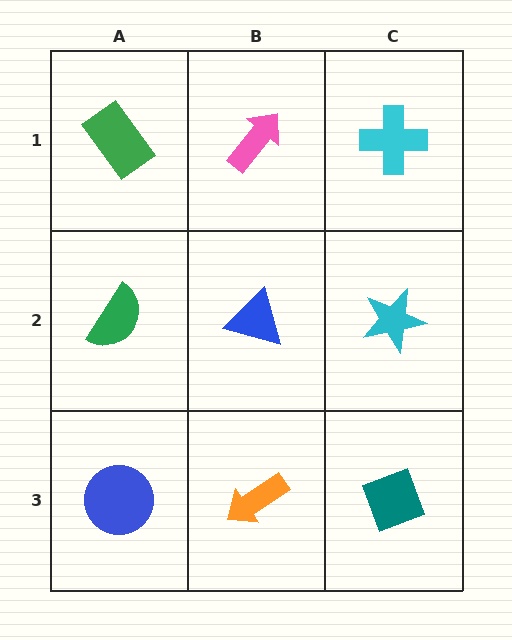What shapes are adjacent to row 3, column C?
A cyan star (row 2, column C), an orange arrow (row 3, column B).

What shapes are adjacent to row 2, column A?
A green rectangle (row 1, column A), a blue circle (row 3, column A), a blue triangle (row 2, column B).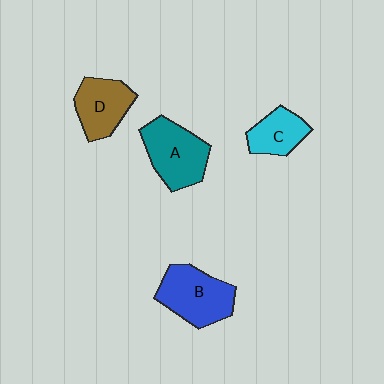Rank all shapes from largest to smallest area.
From largest to smallest: B (blue), A (teal), D (brown), C (cyan).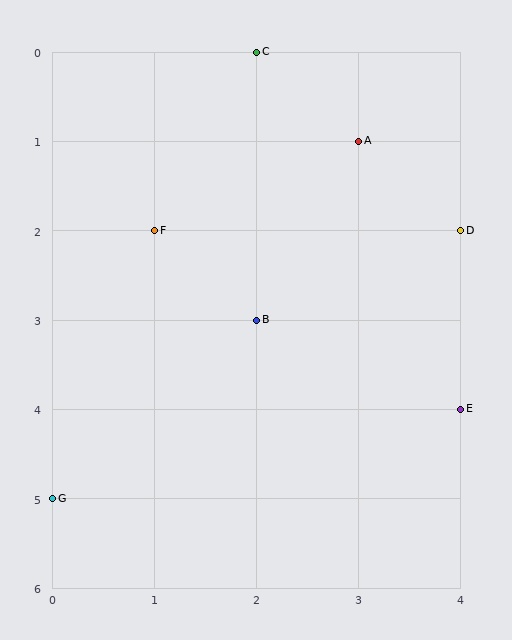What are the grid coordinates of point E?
Point E is at grid coordinates (4, 4).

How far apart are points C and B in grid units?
Points C and B are 3 rows apart.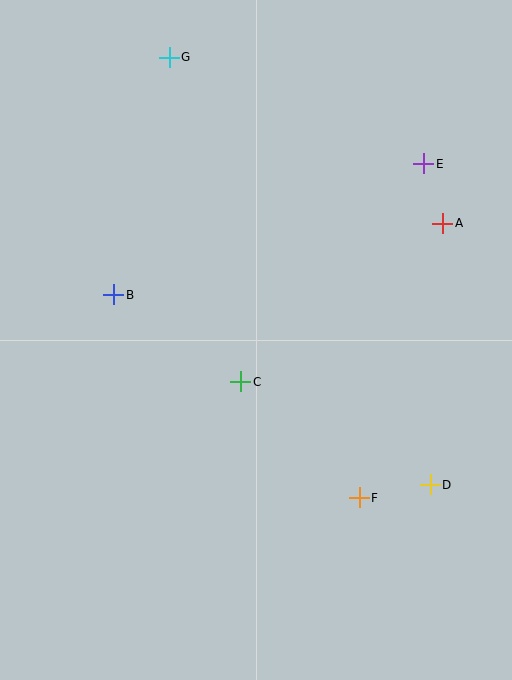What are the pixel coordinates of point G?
Point G is at (169, 57).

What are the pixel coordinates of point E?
Point E is at (424, 164).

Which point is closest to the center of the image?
Point C at (241, 382) is closest to the center.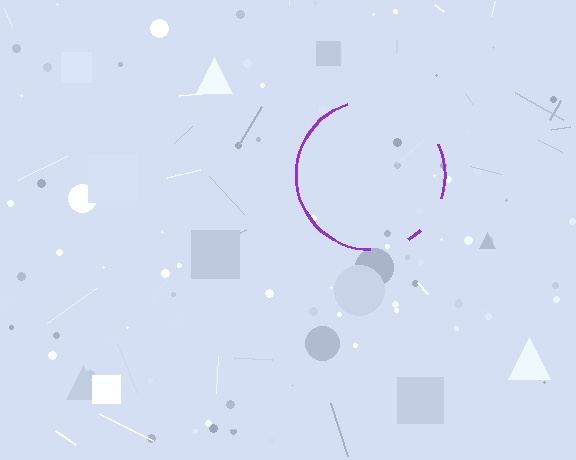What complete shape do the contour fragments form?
The contour fragments form a circle.